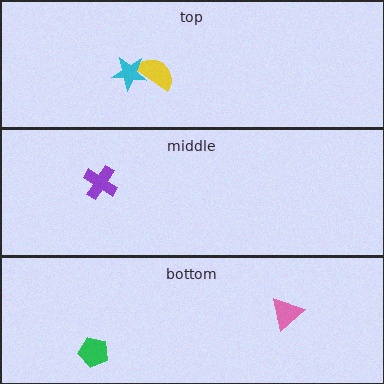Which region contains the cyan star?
The top region.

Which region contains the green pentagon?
The bottom region.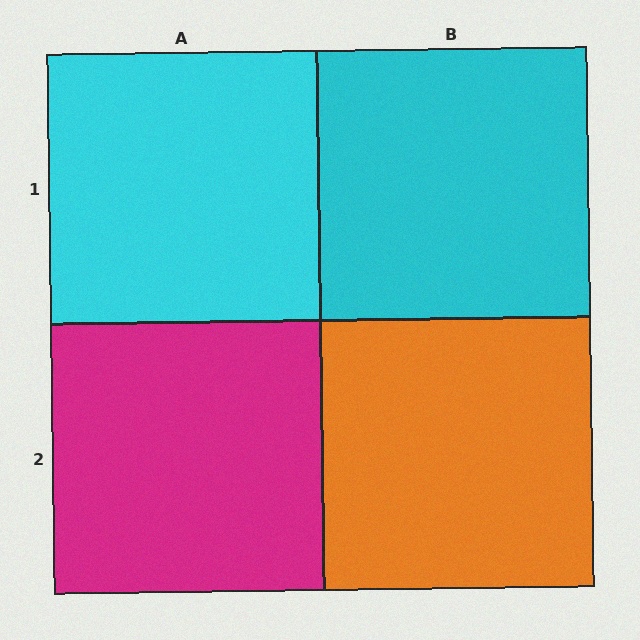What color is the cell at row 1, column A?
Cyan.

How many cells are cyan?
2 cells are cyan.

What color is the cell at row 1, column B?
Cyan.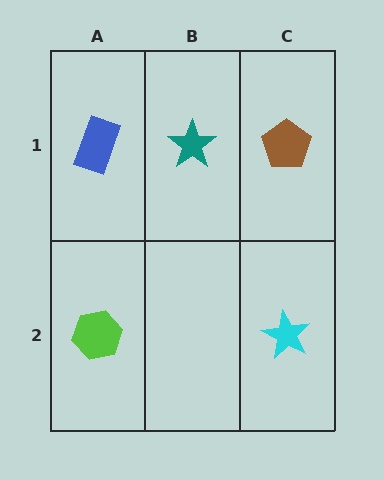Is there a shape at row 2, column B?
No, that cell is empty.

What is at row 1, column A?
A blue rectangle.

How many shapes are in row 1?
3 shapes.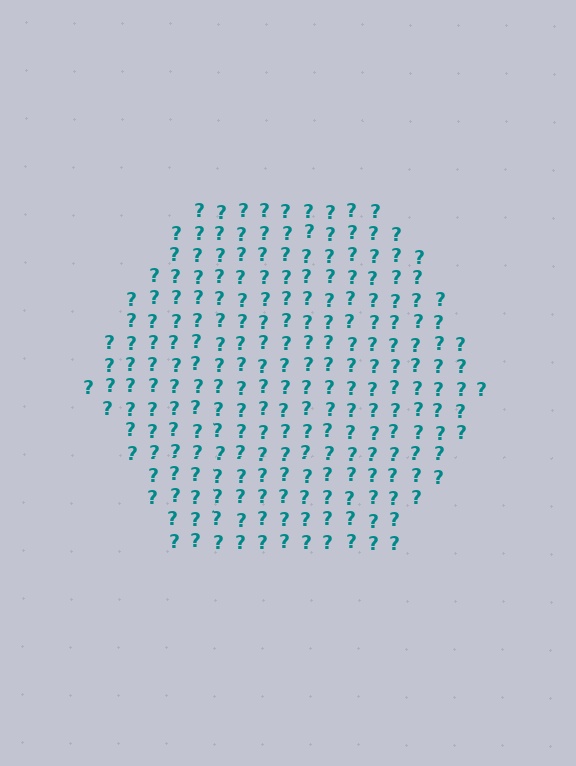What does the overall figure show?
The overall figure shows a hexagon.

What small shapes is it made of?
It is made of small question marks.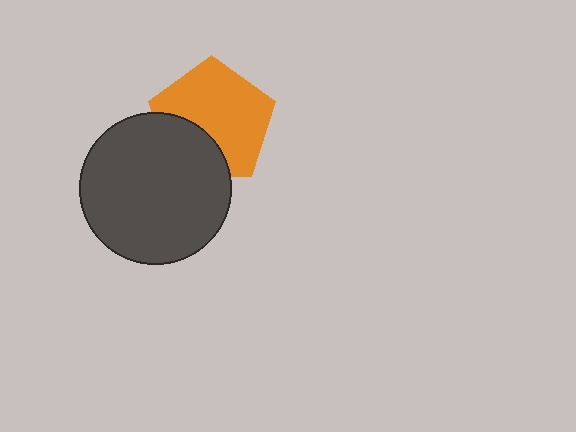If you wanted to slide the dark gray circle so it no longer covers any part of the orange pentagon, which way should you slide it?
Slide it down — that is the most direct way to separate the two shapes.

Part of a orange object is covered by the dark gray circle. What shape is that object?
It is a pentagon.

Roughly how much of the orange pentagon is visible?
Most of it is visible (roughly 69%).